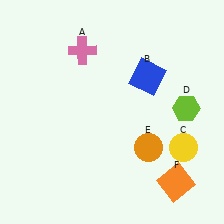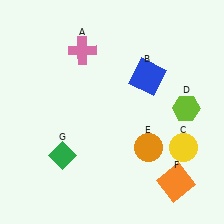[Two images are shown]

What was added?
A green diamond (G) was added in Image 2.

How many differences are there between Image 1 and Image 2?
There is 1 difference between the two images.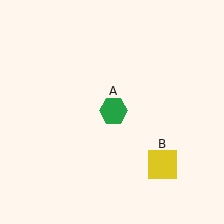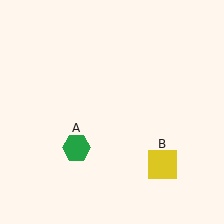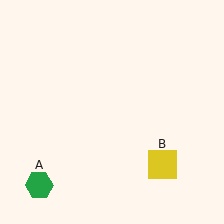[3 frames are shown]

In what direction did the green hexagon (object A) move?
The green hexagon (object A) moved down and to the left.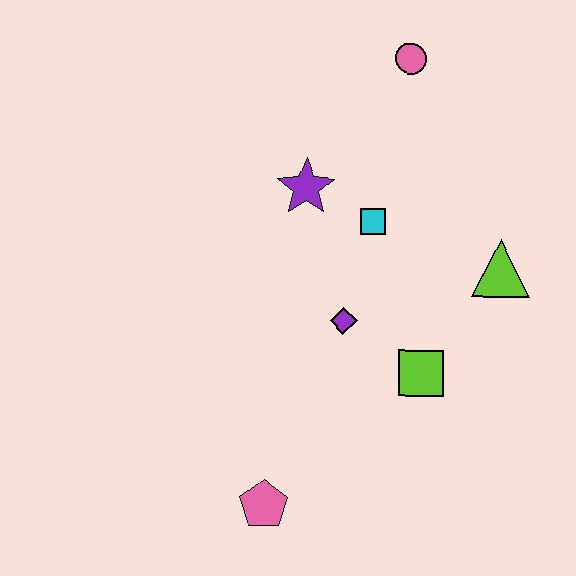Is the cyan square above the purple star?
No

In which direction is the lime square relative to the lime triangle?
The lime square is below the lime triangle.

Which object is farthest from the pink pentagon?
The pink circle is farthest from the pink pentagon.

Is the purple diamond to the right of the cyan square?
No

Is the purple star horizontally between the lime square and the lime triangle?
No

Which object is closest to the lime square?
The purple diamond is closest to the lime square.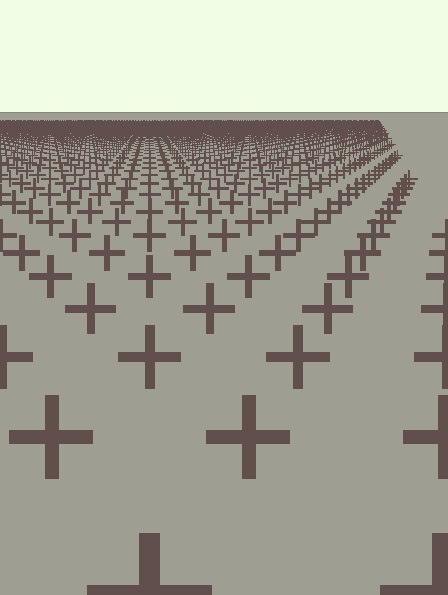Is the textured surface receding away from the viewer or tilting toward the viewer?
The surface is receding away from the viewer. Texture elements get smaller and denser toward the top.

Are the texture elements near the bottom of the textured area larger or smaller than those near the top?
Larger. Near the bottom, elements are closer to the viewer and appear at a bigger on-screen size.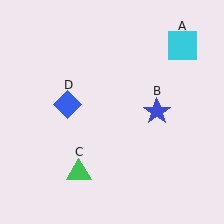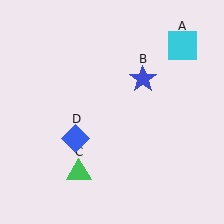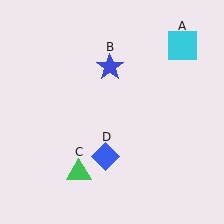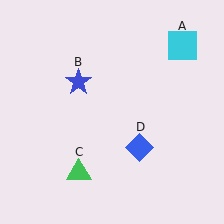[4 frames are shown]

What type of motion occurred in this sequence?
The blue star (object B), blue diamond (object D) rotated counterclockwise around the center of the scene.